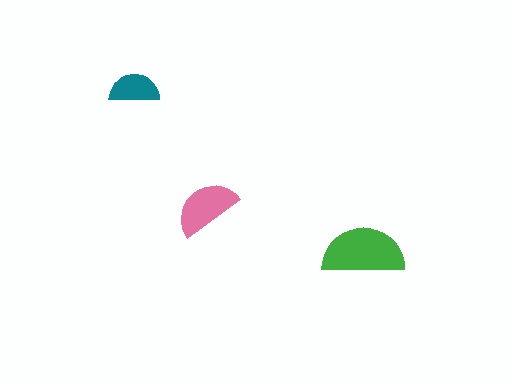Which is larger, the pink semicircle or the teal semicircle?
The pink one.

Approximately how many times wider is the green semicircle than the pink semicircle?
About 1.5 times wider.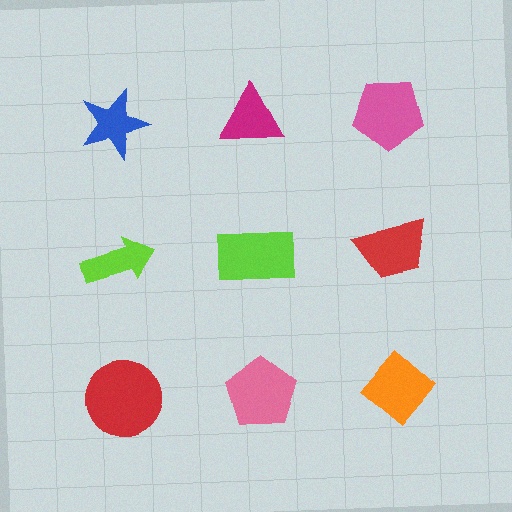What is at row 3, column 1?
A red circle.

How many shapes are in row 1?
3 shapes.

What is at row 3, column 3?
An orange diamond.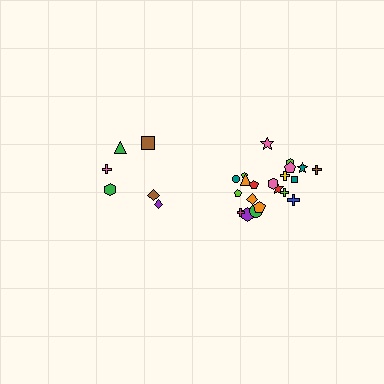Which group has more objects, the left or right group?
The right group.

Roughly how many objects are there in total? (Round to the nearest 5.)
Roughly 30 objects in total.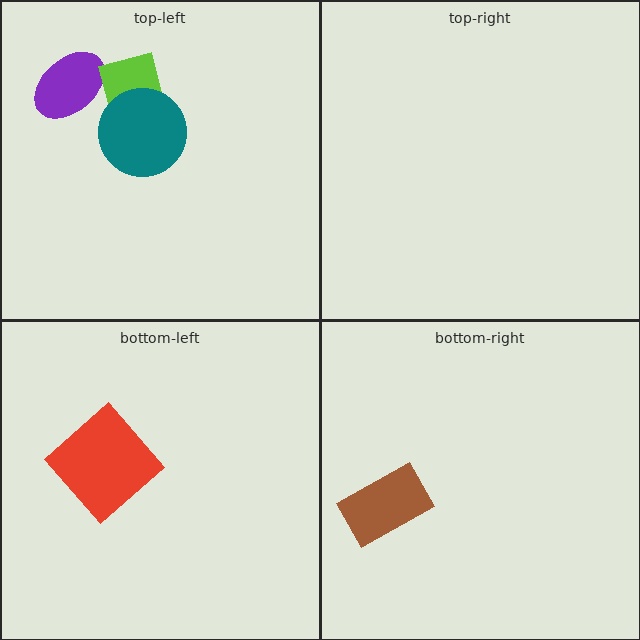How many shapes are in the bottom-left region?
1.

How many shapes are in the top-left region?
3.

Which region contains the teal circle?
The top-left region.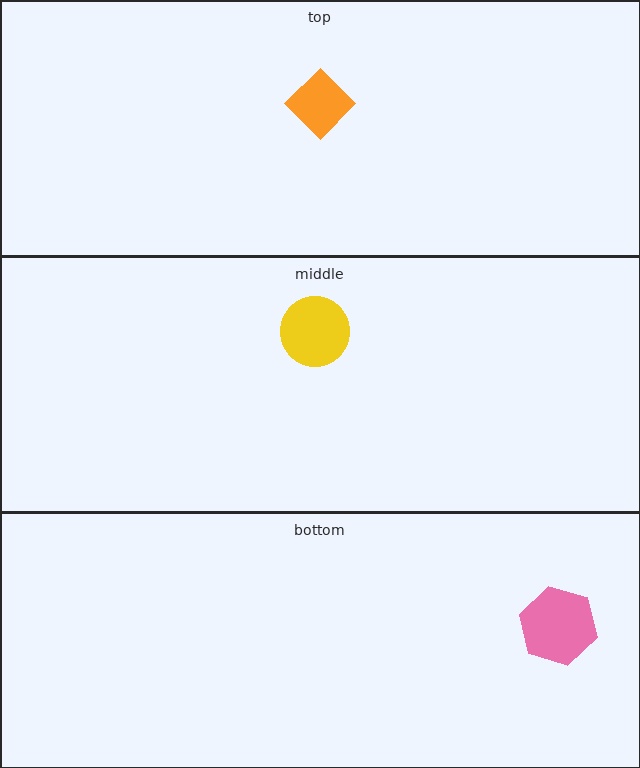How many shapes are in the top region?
1.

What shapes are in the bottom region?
The pink hexagon.